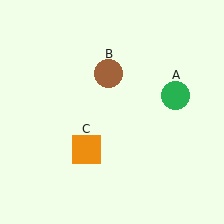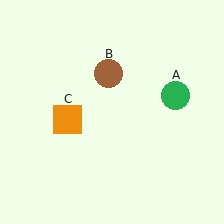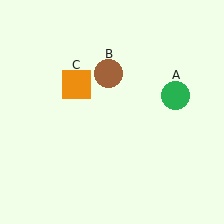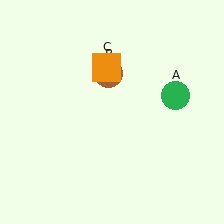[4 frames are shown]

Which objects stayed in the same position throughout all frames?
Green circle (object A) and brown circle (object B) remained stationary.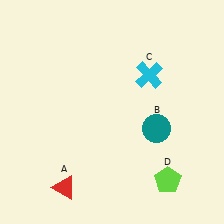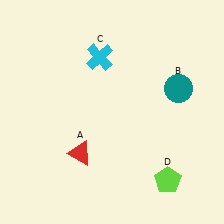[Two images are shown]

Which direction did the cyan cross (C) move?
The cyan cross (C) moved left.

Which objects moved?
The objects that moved are: the red triangle (A), the teal circle (B), the cyan cross (C).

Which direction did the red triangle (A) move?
The red triangle (A) moved up.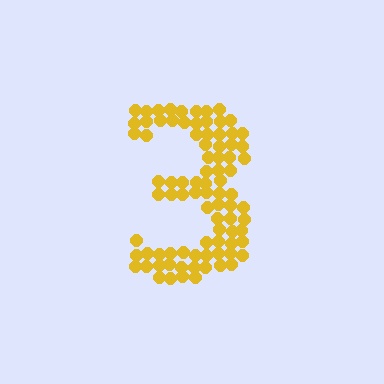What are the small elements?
The small elements are circles.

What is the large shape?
The large shape is the digit 3.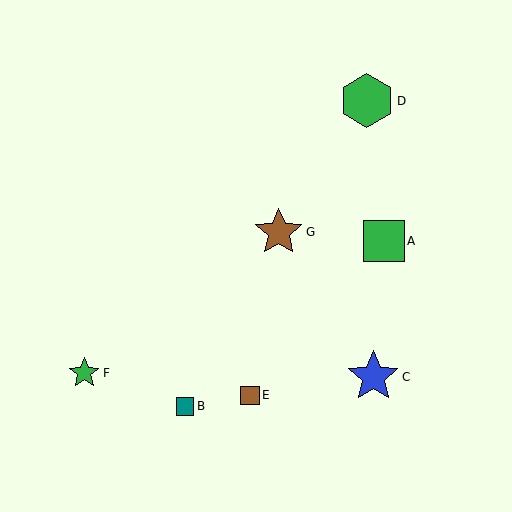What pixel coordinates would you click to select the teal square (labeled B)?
Click at (185, 406) to select the teal square B.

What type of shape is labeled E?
Shape E is a brown square.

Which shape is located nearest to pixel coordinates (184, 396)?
The teal square (labeled B) at (185, 406) is nearest to that location.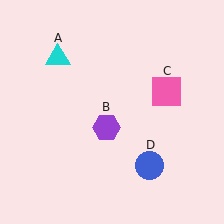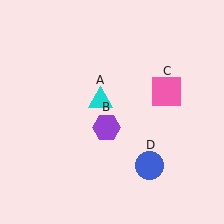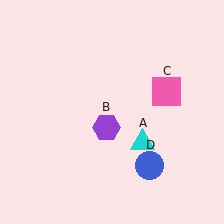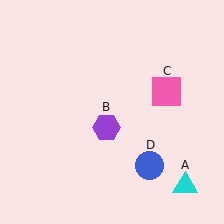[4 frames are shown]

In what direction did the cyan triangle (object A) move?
The cyan triangle (object A) moved down and to the right.